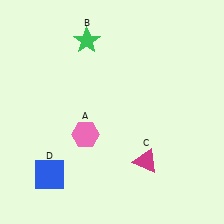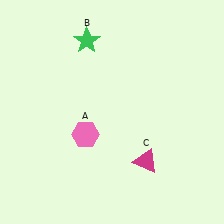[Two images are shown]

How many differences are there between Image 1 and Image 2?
There is 1 difference between the two images.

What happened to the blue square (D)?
The blue square (D) was removed in Image 2. It was in the bottom-left area of Image 1.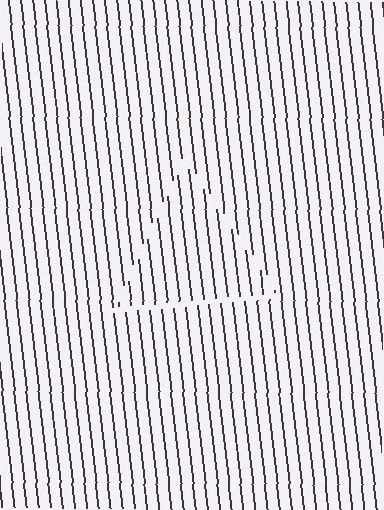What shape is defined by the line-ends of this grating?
An illusory triangle. The interior of the shape contains the same grating, shifted by half a period — the contour is defined by the phase discontinuity where line-ends from the inner and outer gratings abut.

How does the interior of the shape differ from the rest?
The interior of the shape contains the same grating, shifted by half a period — the contour is defined by the phase discontinuity where line-ends from the inner and outer gratings abut.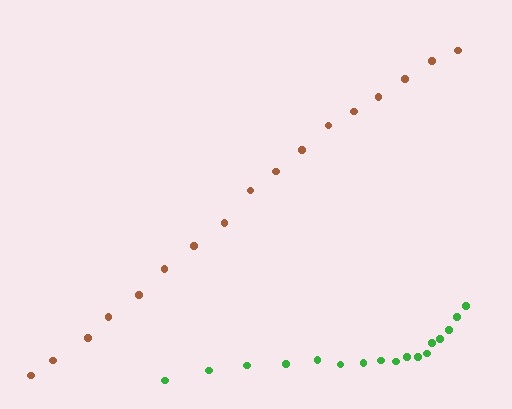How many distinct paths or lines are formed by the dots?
There are 2 distinct paths.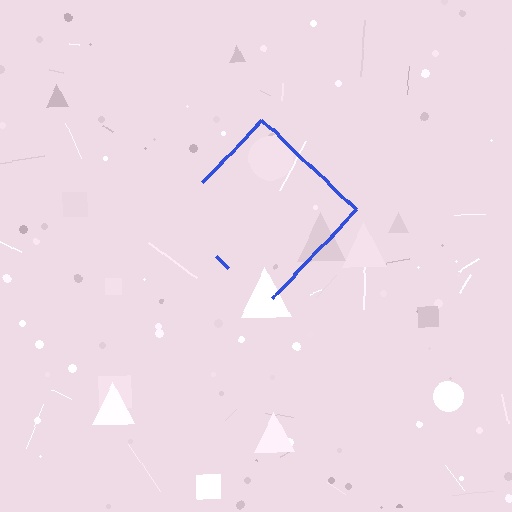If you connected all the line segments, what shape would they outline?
They would outline a diamond.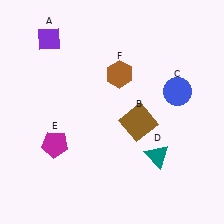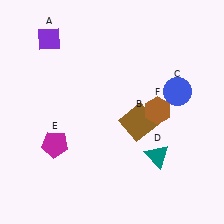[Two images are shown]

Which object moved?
The brown hexagon (F) moved right.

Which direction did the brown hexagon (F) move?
The brown hexagon (F) moved right.